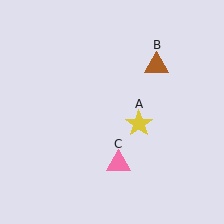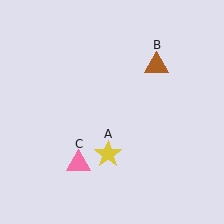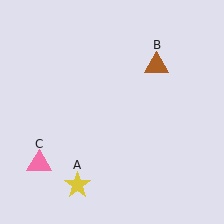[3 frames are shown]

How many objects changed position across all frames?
2 objects changed position: yellow star (object A), pink triangle (object C).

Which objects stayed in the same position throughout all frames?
Brown triangle (object B) remained stationary.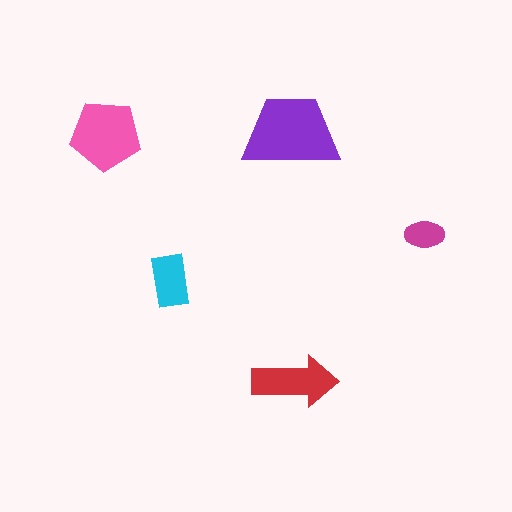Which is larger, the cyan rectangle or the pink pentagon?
The pink pentagon.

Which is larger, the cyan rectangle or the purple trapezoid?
The purple trapezoid.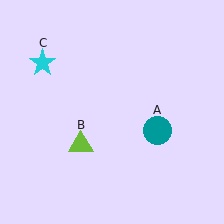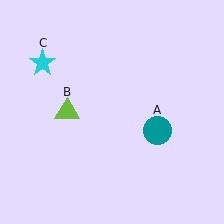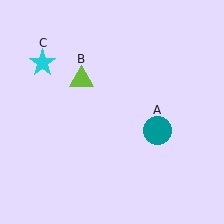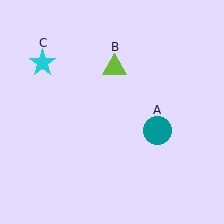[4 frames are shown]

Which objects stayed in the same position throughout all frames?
Teal circle (object A) and cyan star (object C) remained stationary.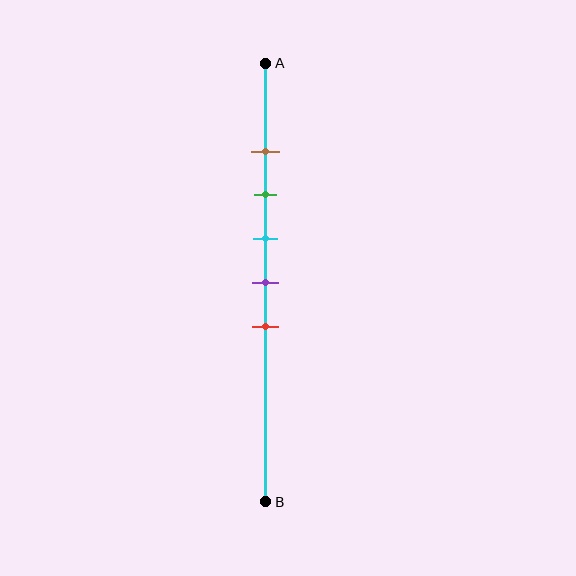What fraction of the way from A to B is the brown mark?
The brown mark is approximately 20% (0.2) of the way from A to B.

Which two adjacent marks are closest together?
The brown and green marks are the closest adjacent pair.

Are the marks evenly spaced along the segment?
Yes, the marks are approximately evenly spaced.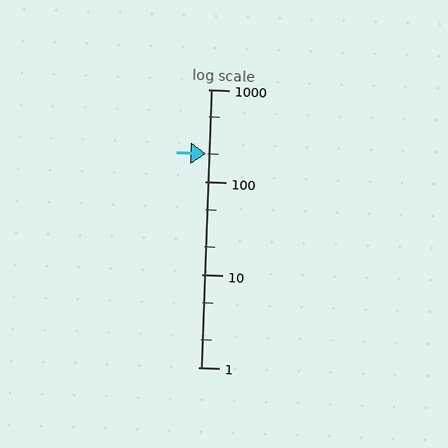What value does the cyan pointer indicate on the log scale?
The pointer indicates approximately 200.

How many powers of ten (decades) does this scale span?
The scale spans 3 decades, from 1 to 1000.